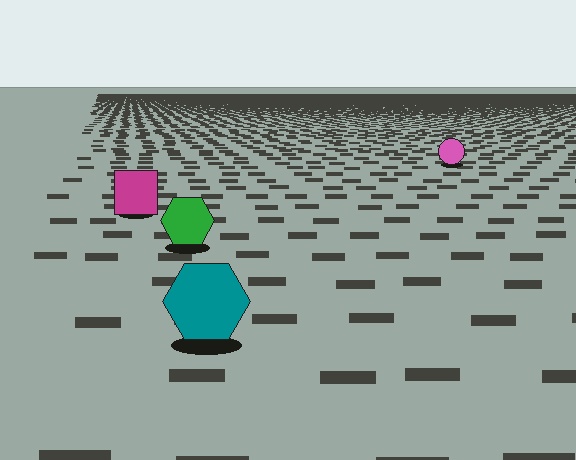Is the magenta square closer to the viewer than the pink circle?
Yes. The magenta square is closer — you can tell from the texture gradient: the ground texture is coarser near it.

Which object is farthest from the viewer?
The pink circle is farthest from the viewer. It appears smaller and the ground texture around it is denser.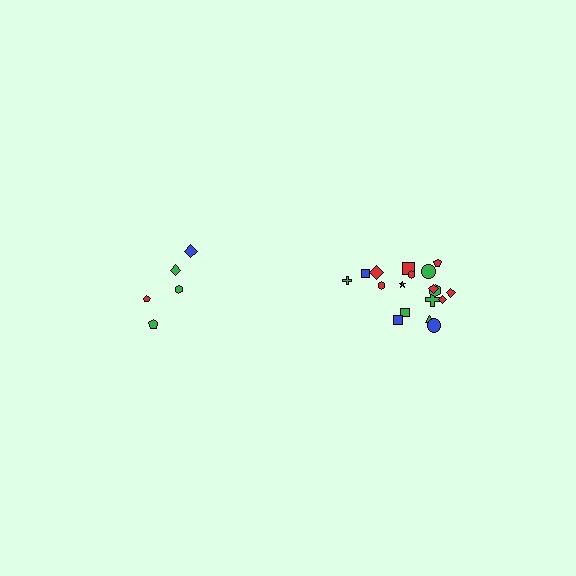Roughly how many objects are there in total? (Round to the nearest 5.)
Roughly 25 objects in total.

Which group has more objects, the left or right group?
The right group.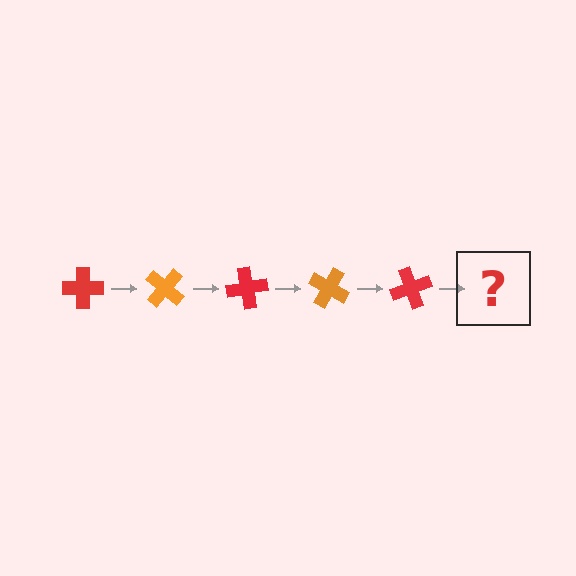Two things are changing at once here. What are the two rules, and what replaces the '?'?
The two rules are that it rotates 40 degrees each step and the color cycles through red and orange. The '?' should be an orange cross, rotated 200 degrees from the start.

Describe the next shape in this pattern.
It should be an orange cross, rotated 200 degrees from the start.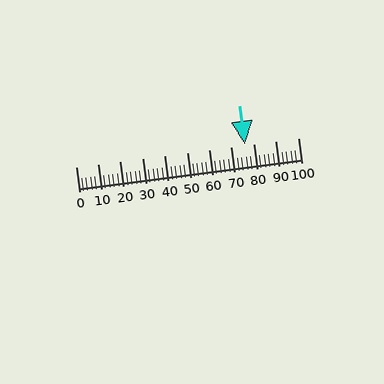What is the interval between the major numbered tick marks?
The major tick marks are spaced 10 units apart.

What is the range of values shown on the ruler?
The ruler shows values from 0 to 100.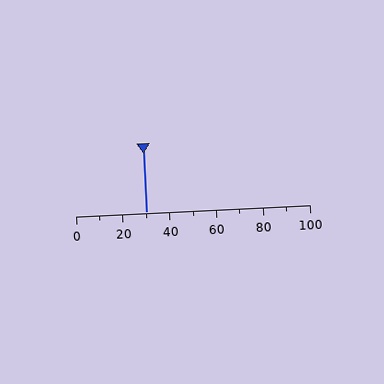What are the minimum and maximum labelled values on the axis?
The axis runs from 0 to 100.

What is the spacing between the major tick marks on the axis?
The major ticks are spaced 20 apart.